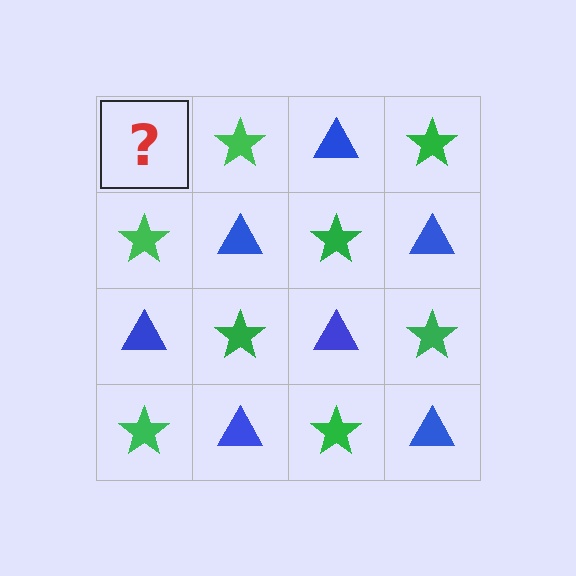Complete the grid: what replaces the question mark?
The question mark should be replaced with a blue triangle.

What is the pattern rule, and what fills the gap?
The rule is that it alternates blue triangle and green star in a checkerboard pattern. The gap should be filled with a blue triangle.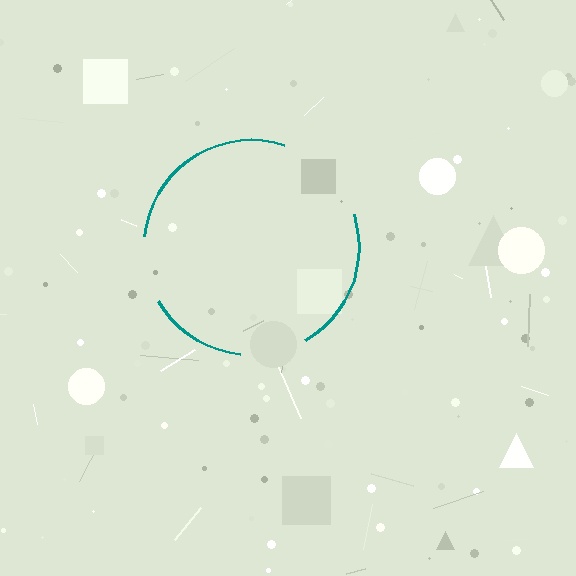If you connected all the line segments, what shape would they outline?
They would outline a circle.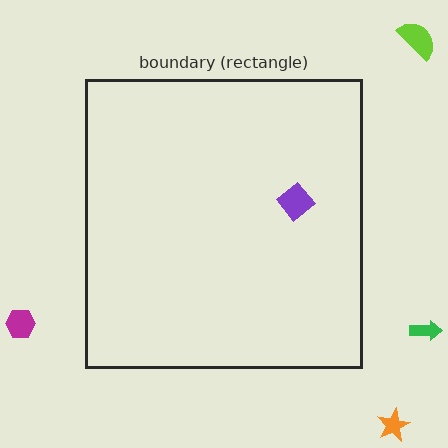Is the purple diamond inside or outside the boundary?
Inside.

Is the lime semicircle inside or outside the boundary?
Outside.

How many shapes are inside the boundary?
1 inside, 4 outside.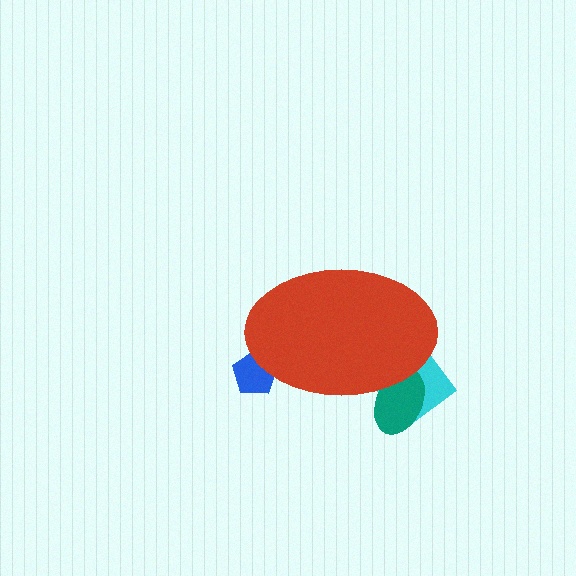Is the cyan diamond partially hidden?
Yes, the cyan diamond is partially hidden behind the red ellipse.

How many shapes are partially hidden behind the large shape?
3 shapes are partially hidden.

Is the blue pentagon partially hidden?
Yes, the blue pentagon is partially hidden behind the red ellipse.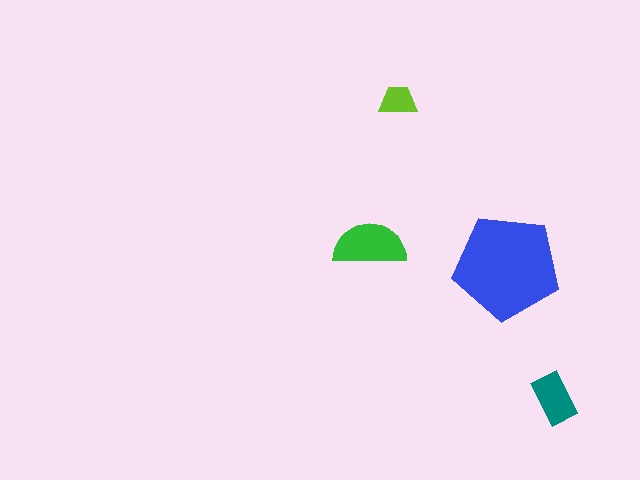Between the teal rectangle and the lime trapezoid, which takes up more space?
The teal rectangle.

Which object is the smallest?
The lime trapezoid.